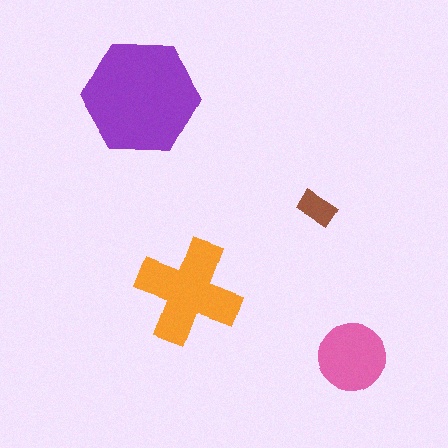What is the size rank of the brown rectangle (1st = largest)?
4th.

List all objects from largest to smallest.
The purple hexagon, the orange cross, the pink circle, the brown rectangle.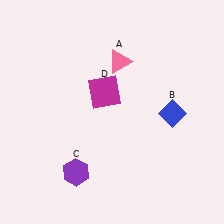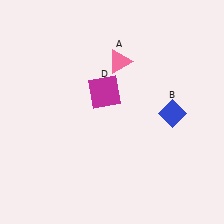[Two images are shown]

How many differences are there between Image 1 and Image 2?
There is 1 difference between the two images.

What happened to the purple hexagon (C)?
The purple hexagon (C) was removed in Image 2. It was in the bottom-left area of Image 1.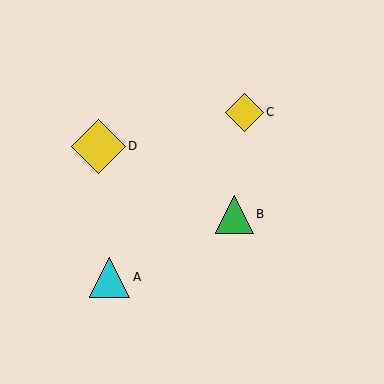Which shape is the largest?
The yellow diamond (labeled D) is the largest.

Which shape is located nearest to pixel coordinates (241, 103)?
The yellow diamond (labeled C) at (244, 112) is nearest to that location.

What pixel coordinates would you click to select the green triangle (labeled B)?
Click at (234, 214) to select the green triangle B.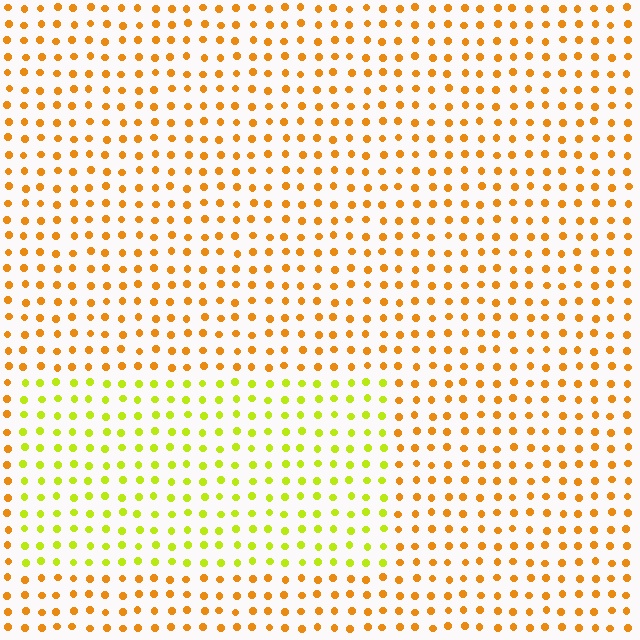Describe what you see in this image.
The image is filled with small orange elements in a uniform arrangement. A rectangle-shaped region is visible where the elements are tinted to a slightly different hue, forming a subtle color boundary.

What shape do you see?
I see a rectangle.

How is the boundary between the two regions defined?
The boundary is defined purely by a slight shift in hue (about 41 degrees). Spacing, size, and orientation are identical on both sides.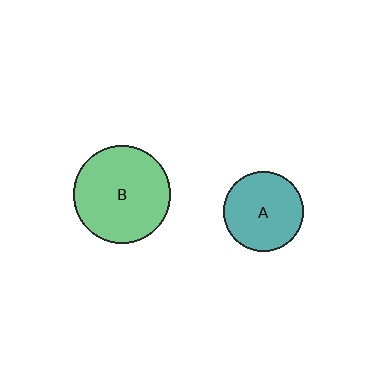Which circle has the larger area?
Circle B (green).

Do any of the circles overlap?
No, none of the circles overlap.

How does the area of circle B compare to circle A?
Approximately 1.5 times.